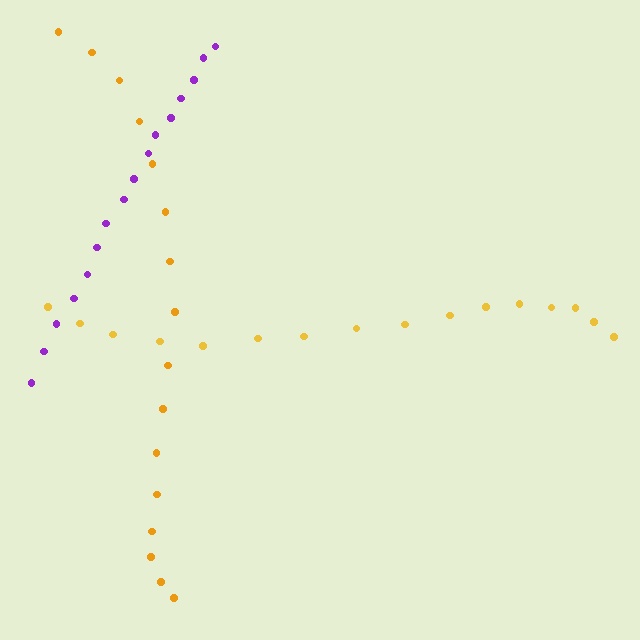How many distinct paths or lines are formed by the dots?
There are 3 distinct paths.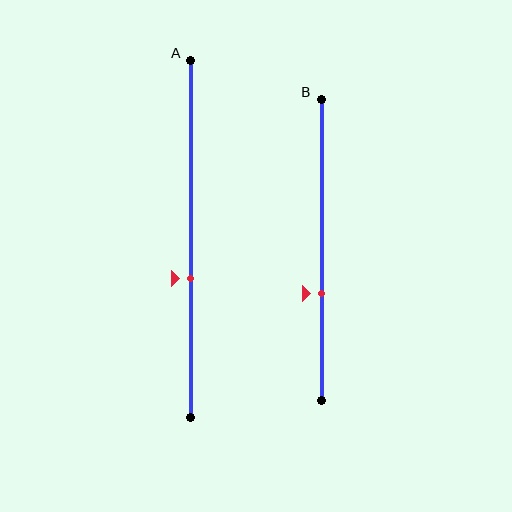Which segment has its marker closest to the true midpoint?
Segment A has its marker closest to the true midpoint.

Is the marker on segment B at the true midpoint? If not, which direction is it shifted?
No, the marker on segment B is shifted downward by about 14% of the segment length.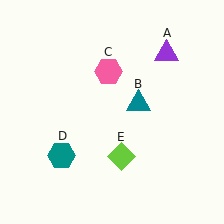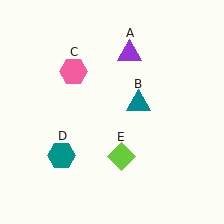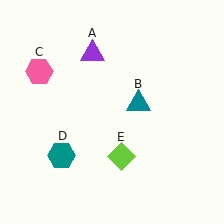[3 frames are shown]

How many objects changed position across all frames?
2 objects changed position: purple triangle (object A), pink hexagon (object C).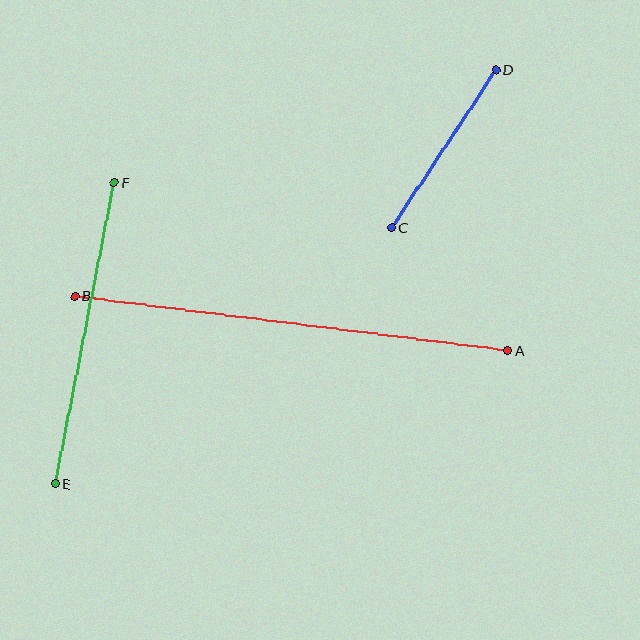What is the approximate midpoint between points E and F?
The midpoint is at approximately (85, 333) pixels.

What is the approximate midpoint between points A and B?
The midpoint is at approximately (291, 323) pixels.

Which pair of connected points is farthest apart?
Points A and B are farthest apart.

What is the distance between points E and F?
The distance is approximately 307 pixels.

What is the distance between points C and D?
The distance is approximately 189 pixels.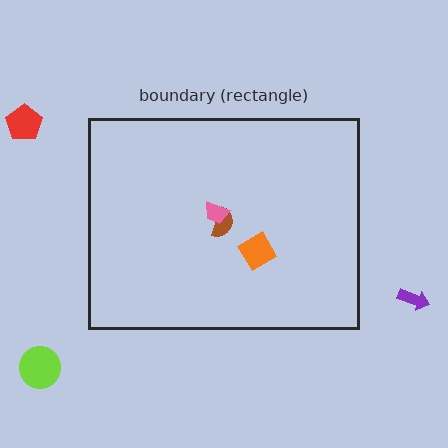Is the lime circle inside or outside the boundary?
Outside.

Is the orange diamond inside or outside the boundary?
Inside.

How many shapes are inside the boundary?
3 inside, 3 outside.